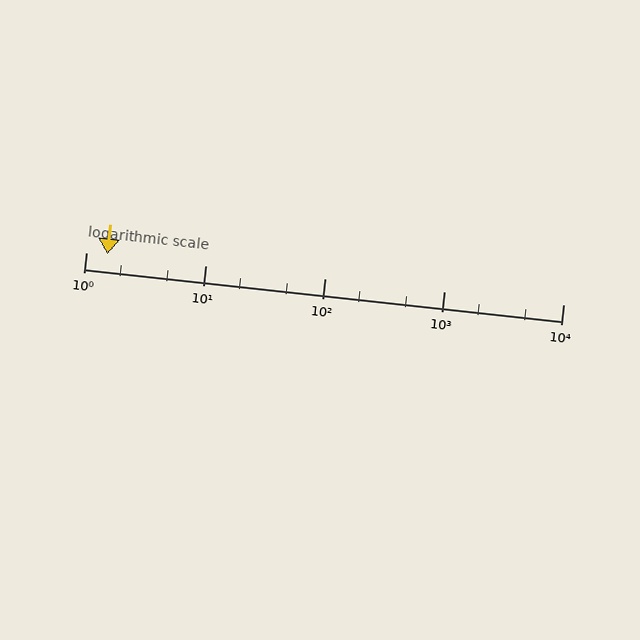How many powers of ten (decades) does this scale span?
The scale spans 4 decades, from 1 to 10000.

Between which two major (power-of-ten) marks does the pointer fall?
The pointer is between 1 and 10.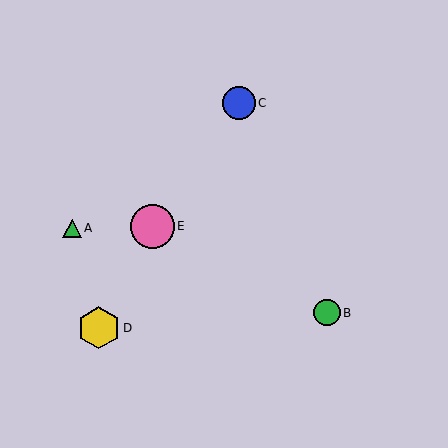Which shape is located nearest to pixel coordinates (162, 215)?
The pink circle (labeled E) at (152, 226) is nearest to that location.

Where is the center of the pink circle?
The center of the pink circle is at (152, 226).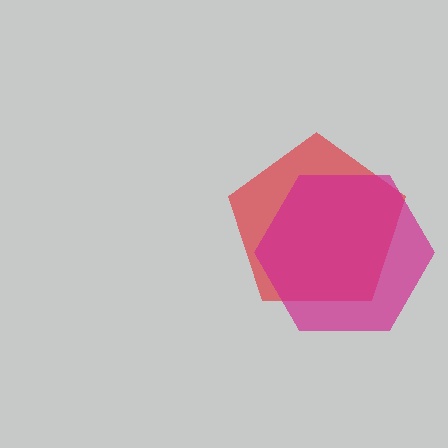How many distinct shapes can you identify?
There are 2 distinct shapes: a red pentagon, a magenta hexagon.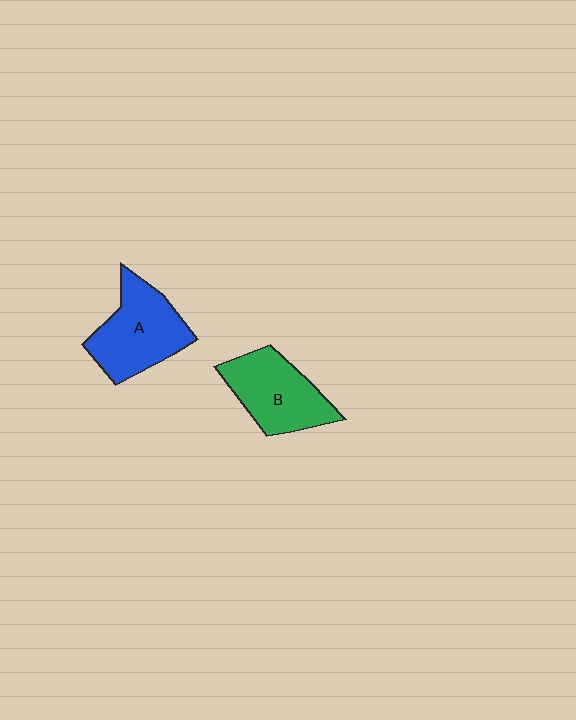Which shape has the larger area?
Shape A (blue).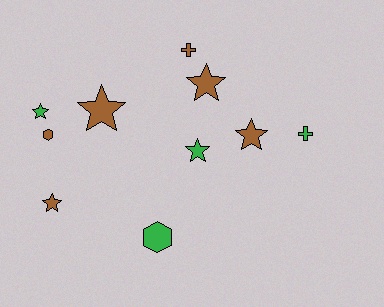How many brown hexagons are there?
There is 1 brown hexagon.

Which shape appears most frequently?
Star, with 6 objects.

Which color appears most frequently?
Brown, with 6 objects.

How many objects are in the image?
There are 10 objects.